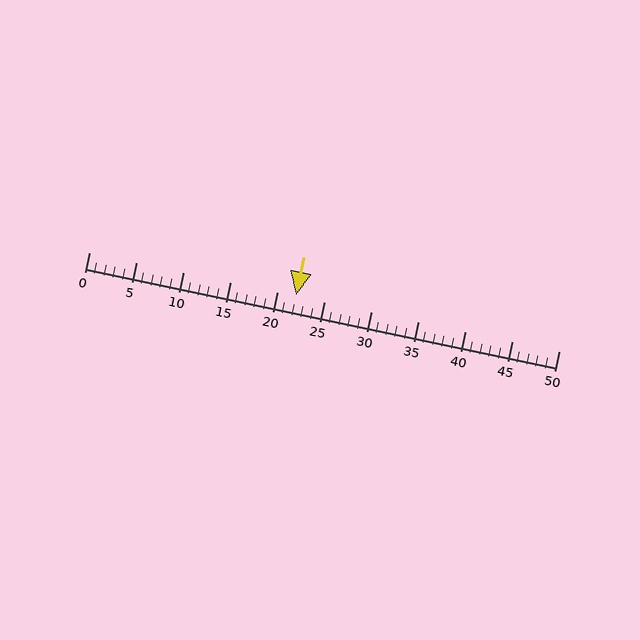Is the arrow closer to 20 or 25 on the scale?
The arrow is closer to 20.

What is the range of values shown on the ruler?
The ruler shows values from 0 to 50.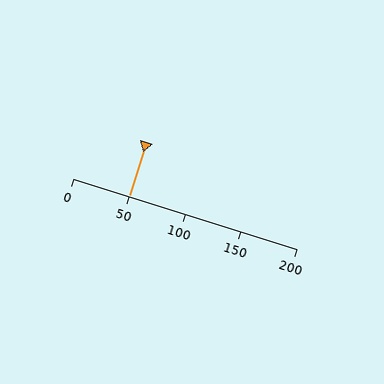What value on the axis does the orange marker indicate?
The marker indicates approximately 50.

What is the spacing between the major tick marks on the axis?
The major ticks are spaced 50 apart.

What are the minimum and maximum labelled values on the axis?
The axis runs from 0 to 200.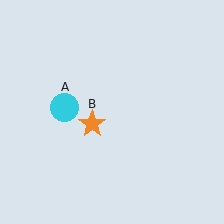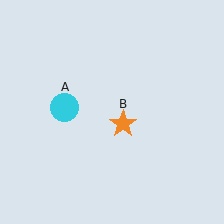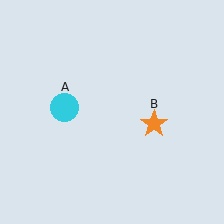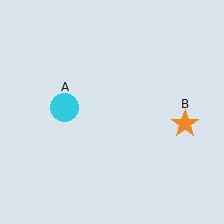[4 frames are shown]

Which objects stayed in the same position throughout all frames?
Cyan circle (object A) remained stationary.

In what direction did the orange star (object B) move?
The orange star (object B) moved right.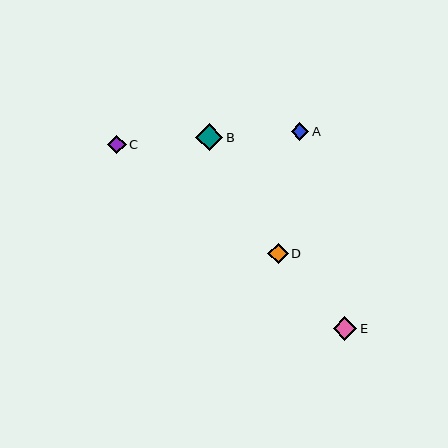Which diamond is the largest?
Diamond B is the largest with a size of approximately 27 pixels.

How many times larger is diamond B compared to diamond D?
Diamond B is approximately 1.3 times the size of diamond D.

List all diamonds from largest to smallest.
From largest to smallest: B, E, D, C, A.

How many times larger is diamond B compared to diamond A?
Diamond B is approximately 1.5 times the size of diamond A.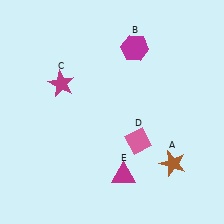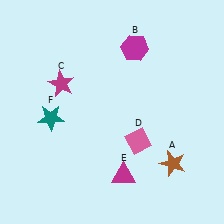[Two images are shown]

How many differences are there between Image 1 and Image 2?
There is 1 difference between the two images.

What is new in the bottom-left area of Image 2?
A teal star (F) was added in the bottom-left area of Image 2.